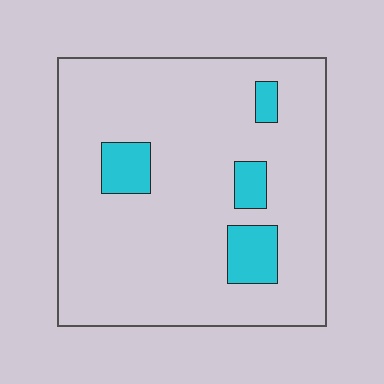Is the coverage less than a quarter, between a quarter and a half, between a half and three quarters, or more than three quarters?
Less than a quarter.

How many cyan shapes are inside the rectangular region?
4.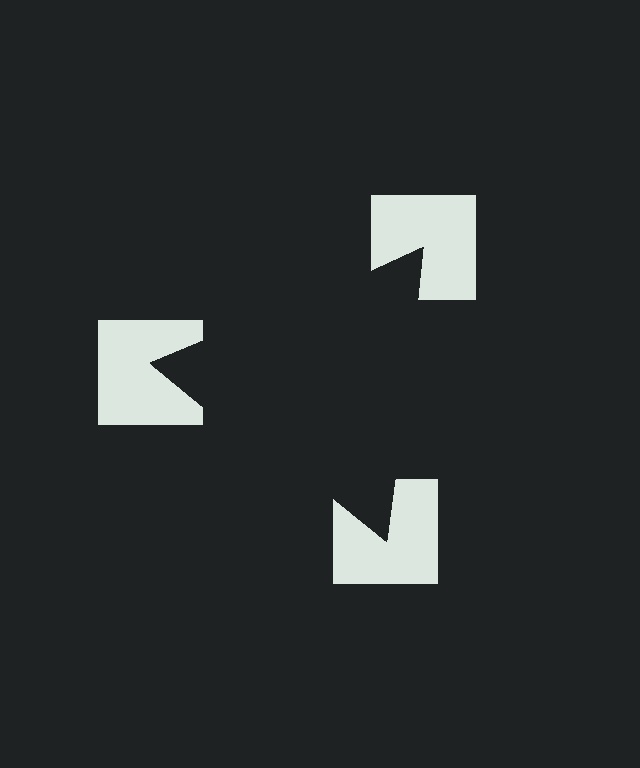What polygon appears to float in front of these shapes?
An illusory triangle — its edges are inferred from the aligned wedge cuts in the notched squares, not physically drawn.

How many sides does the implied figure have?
3 sides.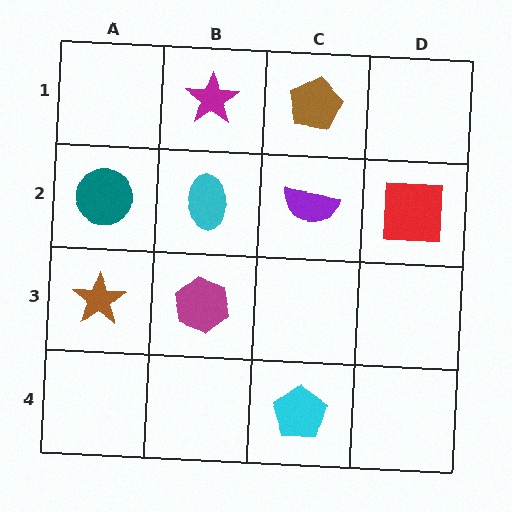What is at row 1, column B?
A magenta star.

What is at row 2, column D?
A red square.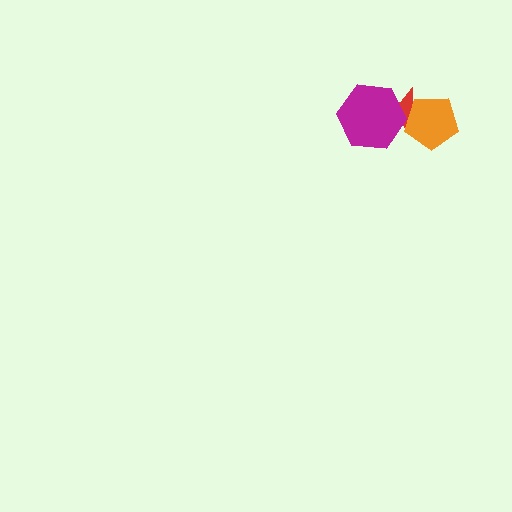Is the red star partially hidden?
Yes, it is partially covered by another shape.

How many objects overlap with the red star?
2 objects overlap with the red star.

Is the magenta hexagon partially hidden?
No, no other shape covers it.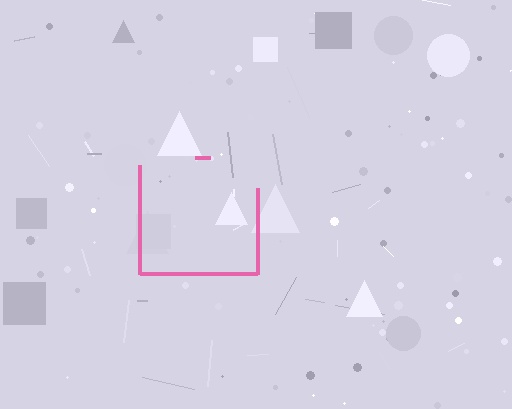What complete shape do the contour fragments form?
The contour fragments form a square.